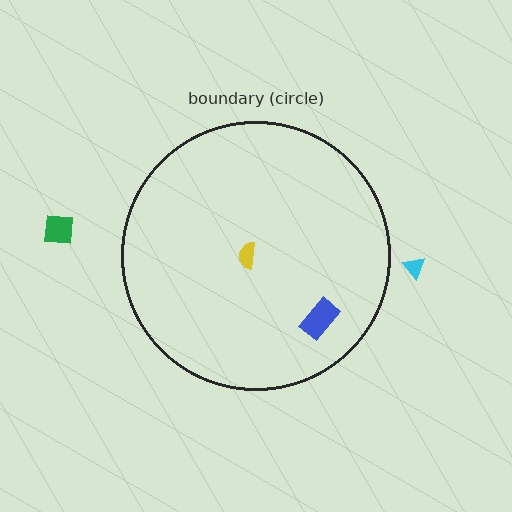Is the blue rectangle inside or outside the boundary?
Inside.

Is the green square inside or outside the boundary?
Outside.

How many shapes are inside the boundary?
2 inside, 2 outside.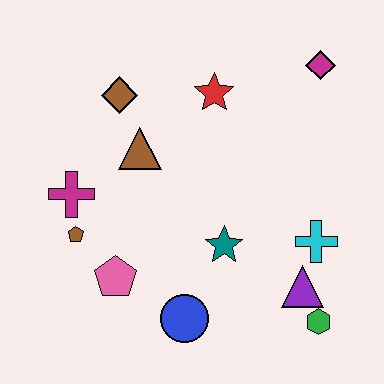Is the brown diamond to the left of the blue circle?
Yes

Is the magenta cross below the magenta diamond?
Yes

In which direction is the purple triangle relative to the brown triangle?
The purple triangle is to the right of the brown triangle.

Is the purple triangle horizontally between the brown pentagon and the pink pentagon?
No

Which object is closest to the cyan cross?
The purple triangle is closest to the cyan cross.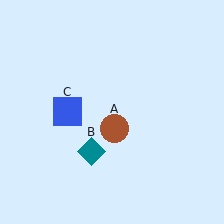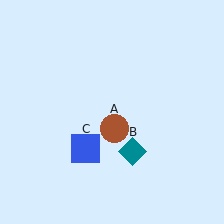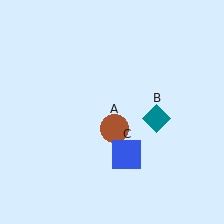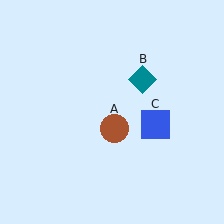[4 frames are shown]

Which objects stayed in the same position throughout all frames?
Brown circle (object A) remained stationary.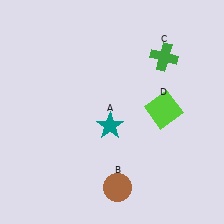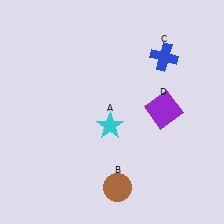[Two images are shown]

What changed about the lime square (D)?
In Image 1, D is lime. In Image 2, it changed to purple.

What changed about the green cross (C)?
In Image 1, C is green. In Image 2, it changed to blue.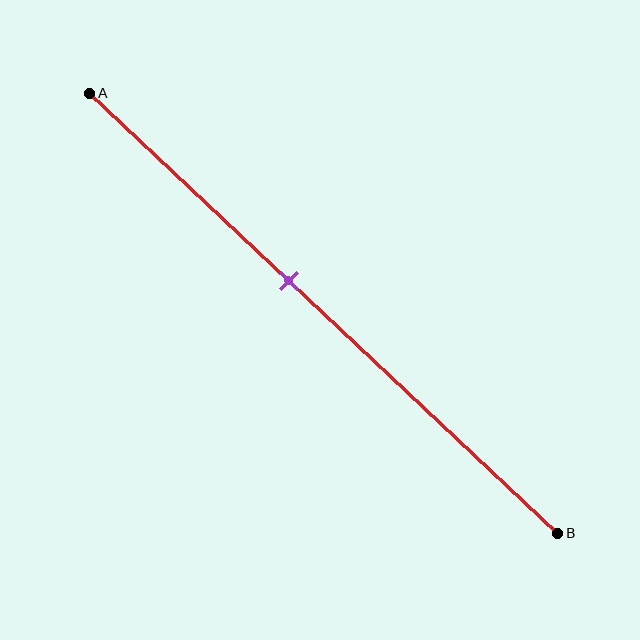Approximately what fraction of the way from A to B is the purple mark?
The purple mark is approximately 45% of the way from A to B.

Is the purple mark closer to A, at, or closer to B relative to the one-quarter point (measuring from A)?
The purple mark is closer to point B than the one-quarter point of segment AB.